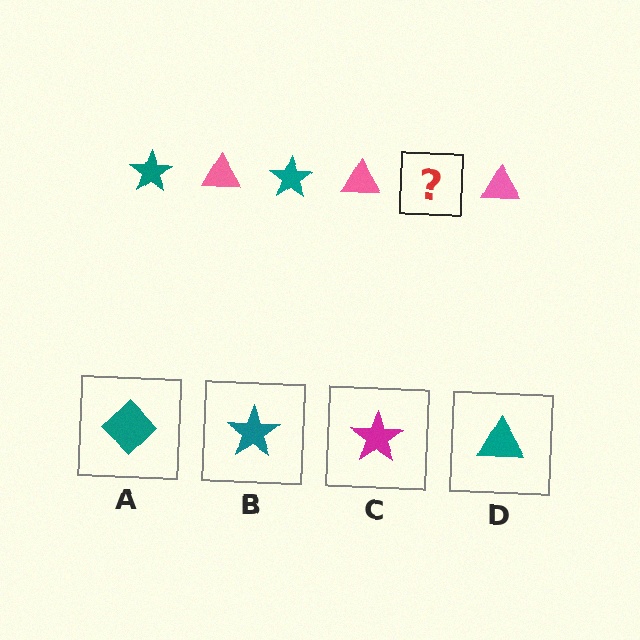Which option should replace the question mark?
Option B.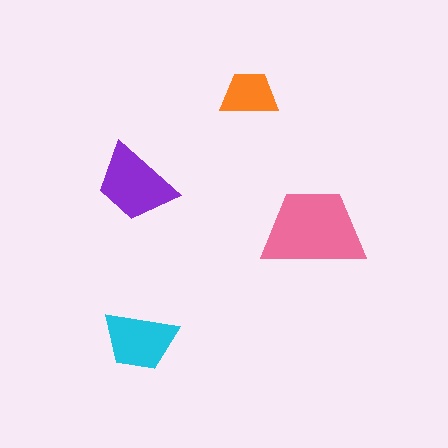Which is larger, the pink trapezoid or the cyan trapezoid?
The pink one.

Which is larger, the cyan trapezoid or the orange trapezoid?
The cyan one.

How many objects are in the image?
There are 4 objects in the image.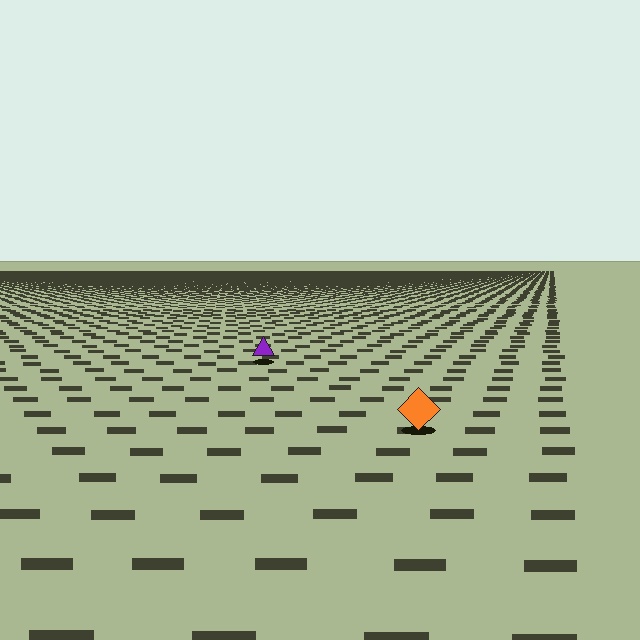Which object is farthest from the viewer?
The purple triangle is farthest from the viewer. It appears smaller and the ground texture around it is denser.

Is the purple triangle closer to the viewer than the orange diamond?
No. The orange diamond is closer — you can tell from the texture gradient: the ground texture is coarser near it.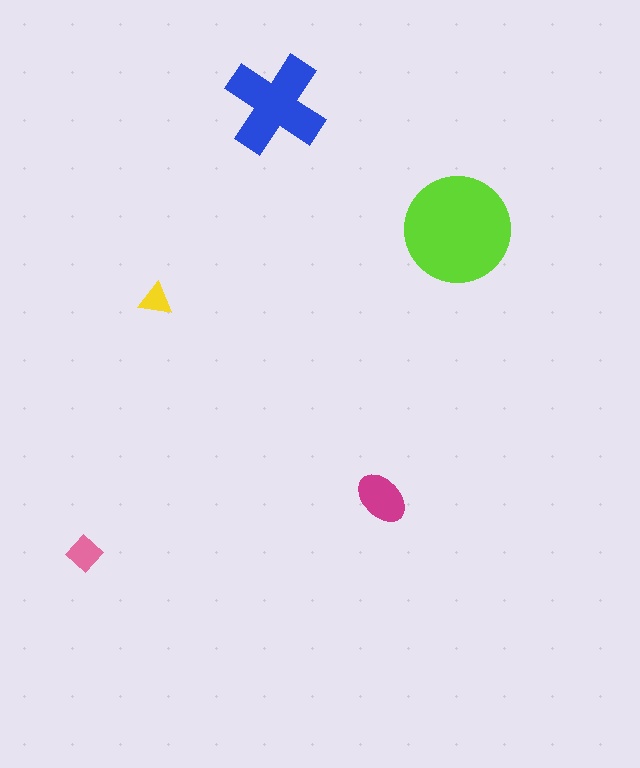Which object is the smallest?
The yellow triangle.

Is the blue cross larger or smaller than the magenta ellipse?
Larger.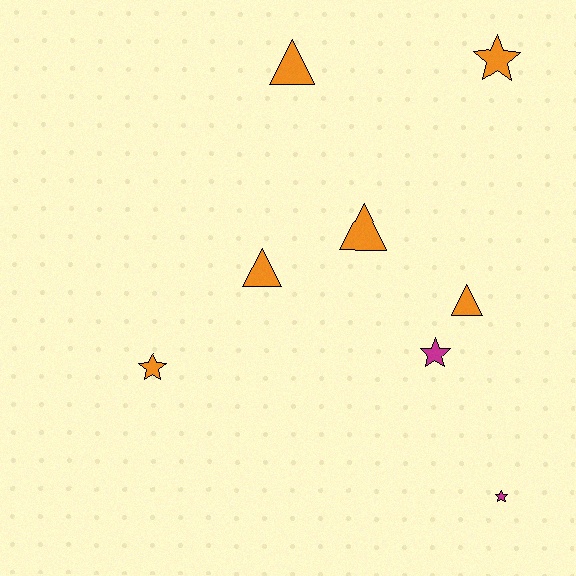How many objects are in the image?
There are 8 objects.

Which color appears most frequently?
Orange, with 6 objects.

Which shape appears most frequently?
Triangle, with 4 objects.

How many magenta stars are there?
There are 2 magenta stars.